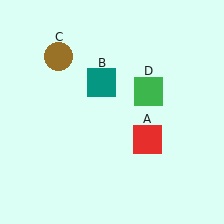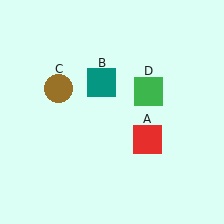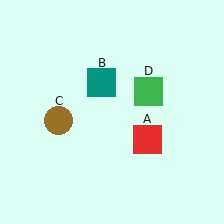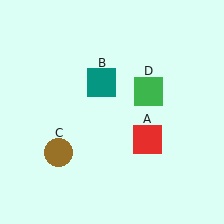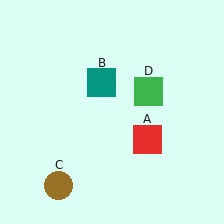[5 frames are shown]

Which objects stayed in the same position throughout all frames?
Red square (object A) and teal square (object B) and green square (object D) remained stationary.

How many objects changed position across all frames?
1 object changed position: brown circle (object C).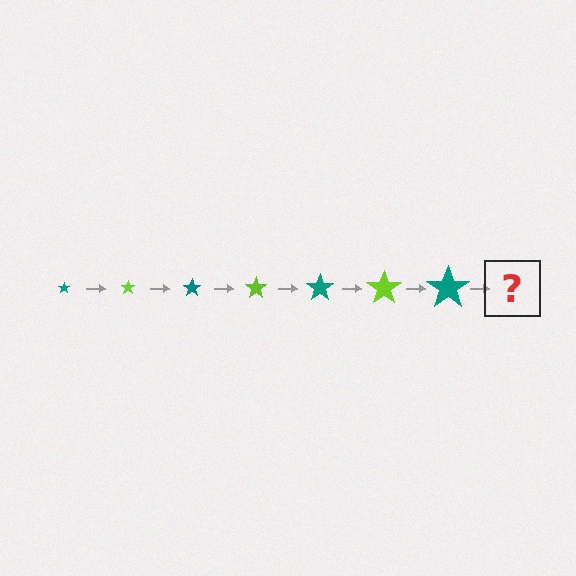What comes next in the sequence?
The next element should be a lime star, larger than the previous one.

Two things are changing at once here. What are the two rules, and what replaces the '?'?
The two rules are that the star grows larger each step and the color cycles through teal and lime. The '?' should be a lime star, larger than the previous one.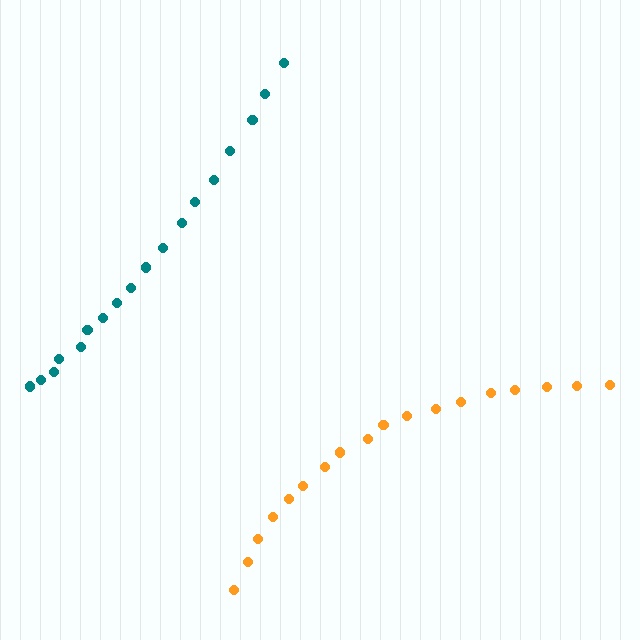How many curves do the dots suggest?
There are 2 distinct paths.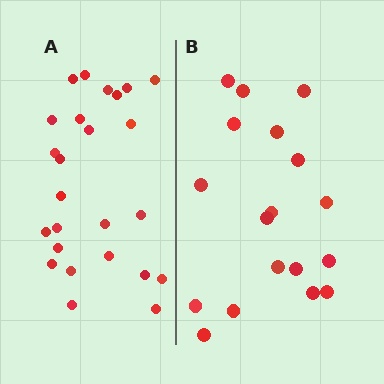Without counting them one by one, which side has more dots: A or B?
Region A (the left region) has more dots.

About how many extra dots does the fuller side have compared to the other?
Region A has roughly 8 or so more dots than region B.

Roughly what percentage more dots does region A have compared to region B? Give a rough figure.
About 40% more.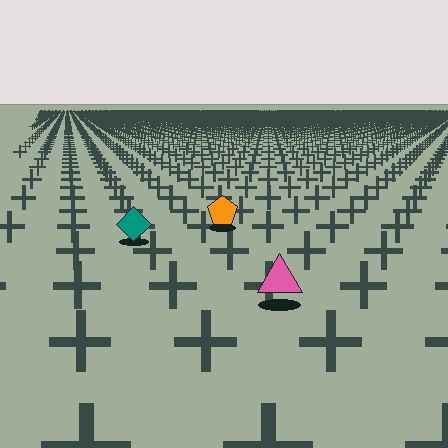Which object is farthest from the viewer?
The orange pentagon is farthest from the viewer. It appears smaller and the ground texture around it is denser.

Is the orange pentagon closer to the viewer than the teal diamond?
No. The teal diamond is closer — you can tell from the texture gradient: the ground texture is coarser near it.